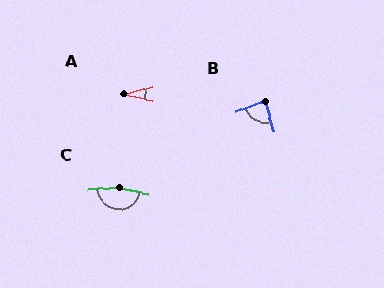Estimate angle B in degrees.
Approximately 84 degrees.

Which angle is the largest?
C, at approximately 165 degrees.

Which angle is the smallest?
A, at approximately 27 degrees.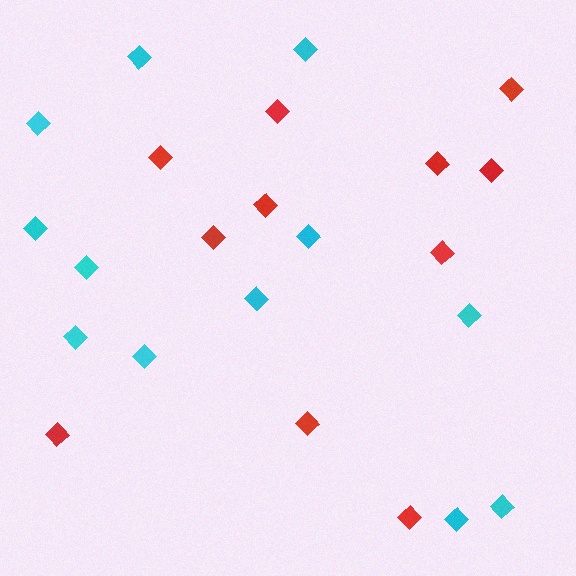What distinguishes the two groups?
There are 2 groups: one group of red diamonds (11) and one group of cyan diamonds (12).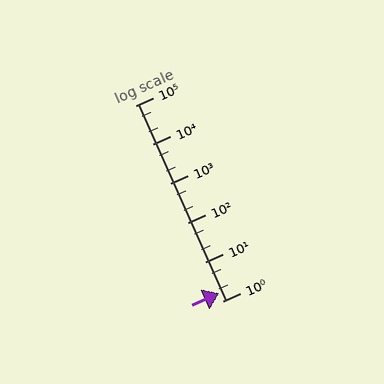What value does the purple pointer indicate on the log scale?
The pointer indicates approximately 1.6.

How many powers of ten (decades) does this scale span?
The scale spans 5 decades, from 1 to 100000.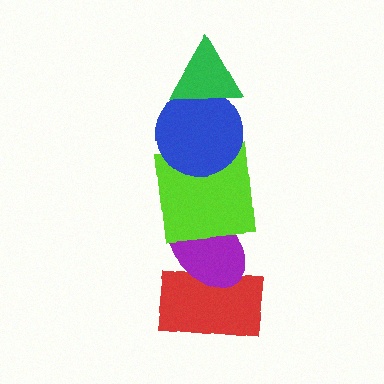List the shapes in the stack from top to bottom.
From top to bottom: the green triangle, the blue circle, the lime square, the purple ellipse, the red rectangle.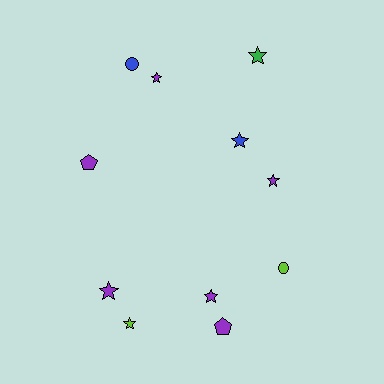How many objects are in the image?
There are 11 objects.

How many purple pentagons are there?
There are 2 purple pentagons.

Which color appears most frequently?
Purple, with 6 objects.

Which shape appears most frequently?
Star, with 7 objects.